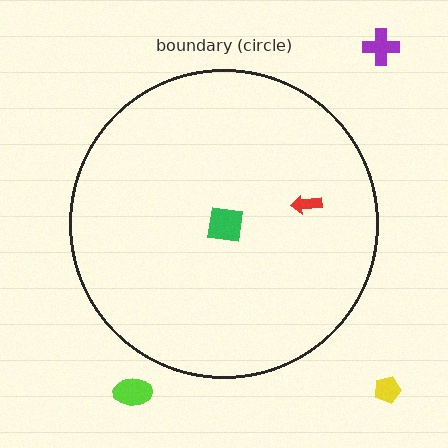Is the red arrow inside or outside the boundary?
Inside.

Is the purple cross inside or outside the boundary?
Outside.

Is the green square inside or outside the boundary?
Inside.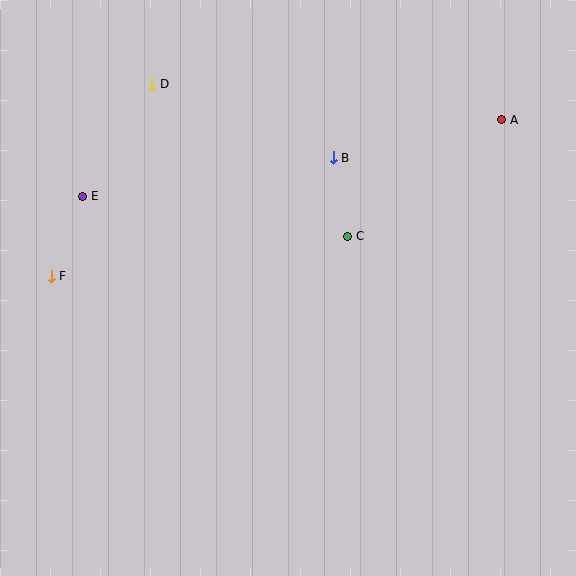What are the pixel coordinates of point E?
Point E is at (83, 196).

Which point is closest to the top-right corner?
Point A is closest to the top-right corner.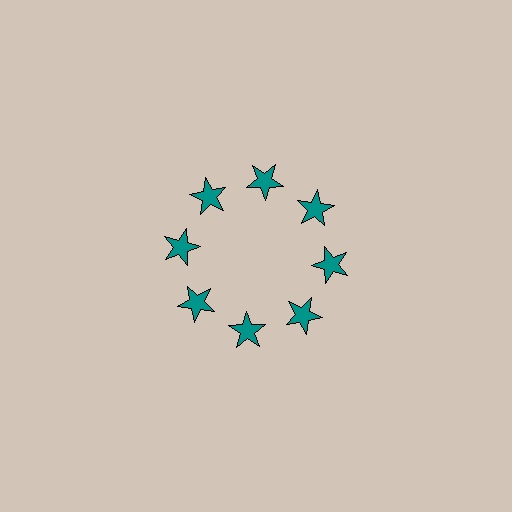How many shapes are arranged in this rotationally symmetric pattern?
There are 8 shapes, arranged in 8 groups of 1.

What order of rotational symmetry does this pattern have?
This pattern has 8-fold rotational symmetry.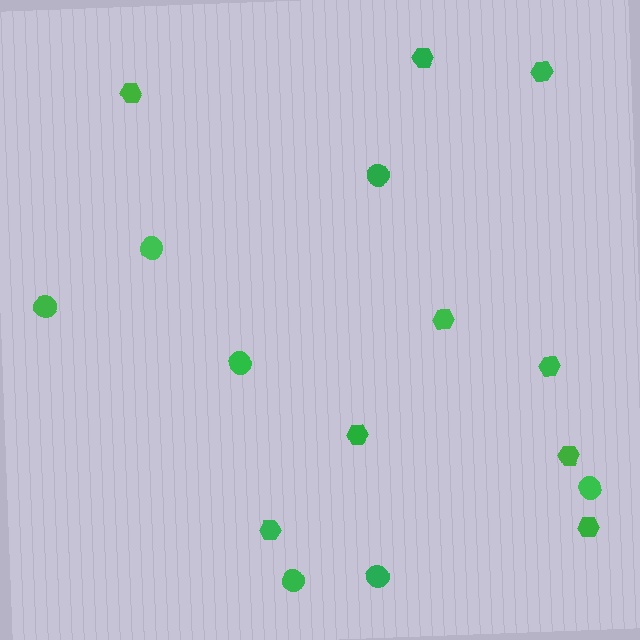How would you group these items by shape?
There are 2 groups: one group of hexagons (9) and one group of circles (7).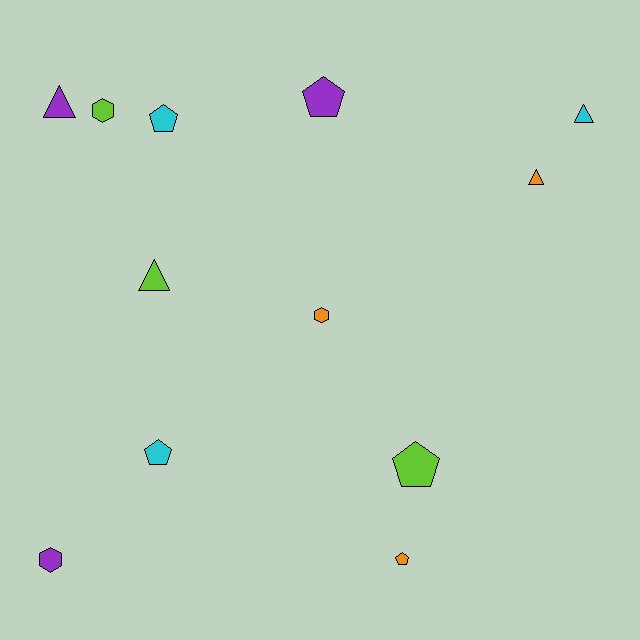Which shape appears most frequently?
Pentagon, with 5 objects.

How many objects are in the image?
There are 12 objects.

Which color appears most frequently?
Purple, with 3 objects.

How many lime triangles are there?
There is 1 lime triangle.